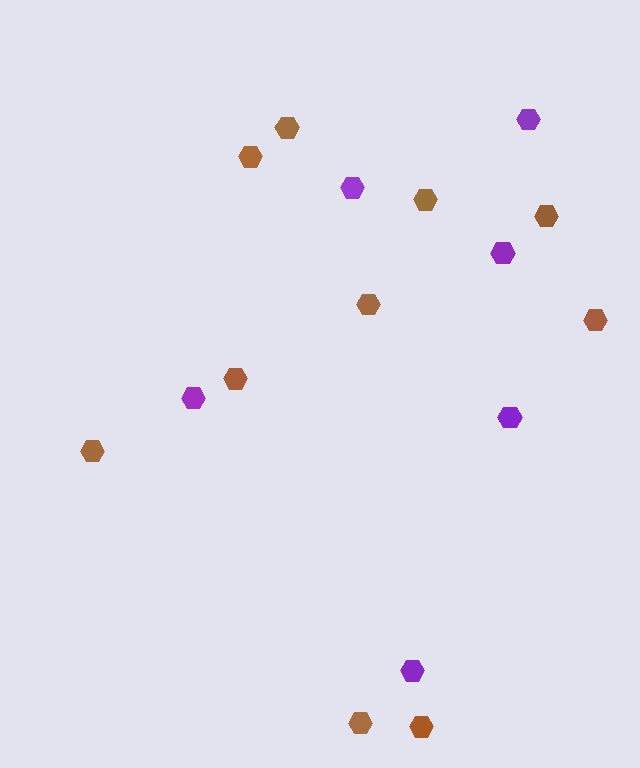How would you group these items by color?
There are 2 groups: one group of purple hexagons (6) and one group of brown hexagons (10).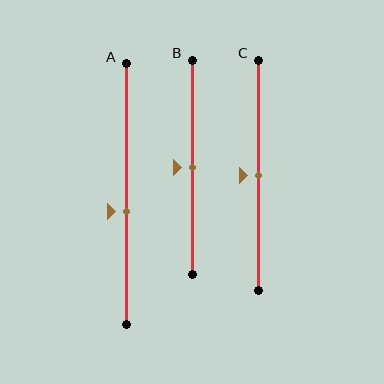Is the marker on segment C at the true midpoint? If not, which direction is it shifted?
Yes, the marker on segment C is at the true midpoint.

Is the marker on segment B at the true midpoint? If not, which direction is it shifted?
Yes, the marker on segment B is at the true midpoint.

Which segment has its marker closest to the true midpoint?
Segment B has its marker closest to the true midpoint.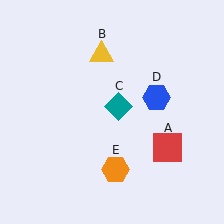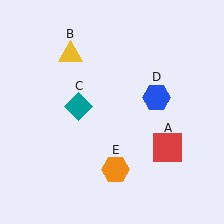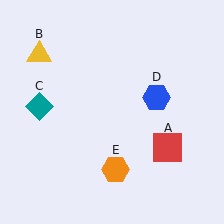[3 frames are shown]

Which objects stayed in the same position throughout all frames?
Red square (object A) and blue hexagon (object D) and orange hexagon (object E) remained stationary.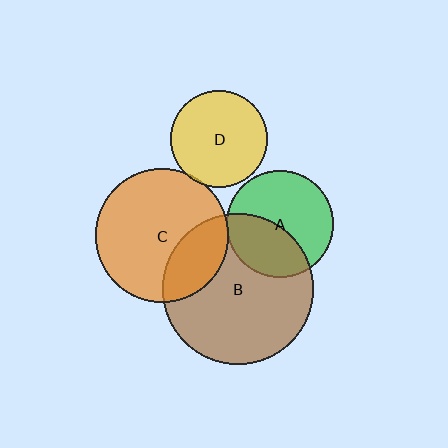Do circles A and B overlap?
Yes.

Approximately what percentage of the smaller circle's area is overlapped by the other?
Approximately 40%.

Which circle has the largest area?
Circle B (brown).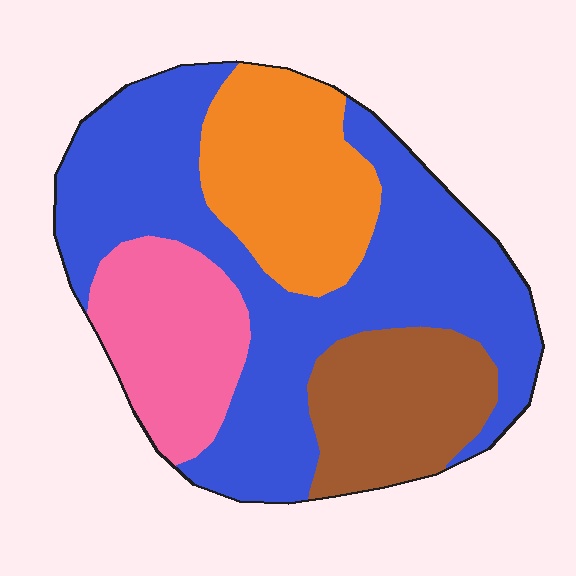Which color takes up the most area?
Blue, at roughly 50%.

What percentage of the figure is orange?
Orange covers around 20% of the figure.